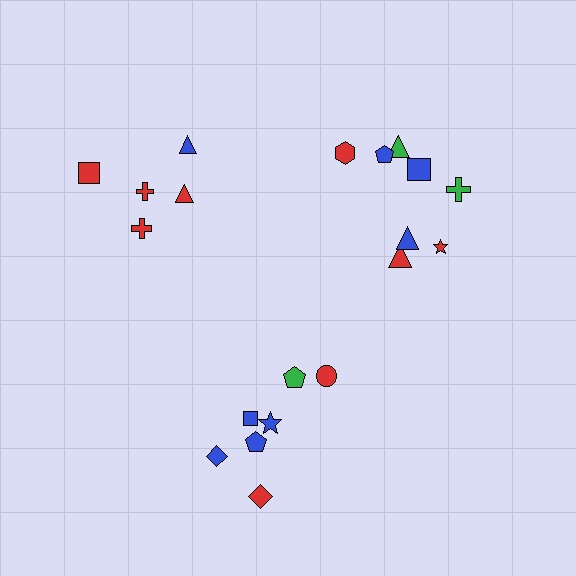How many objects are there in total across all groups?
There are 20 objects.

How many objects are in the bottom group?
There are 7 objects.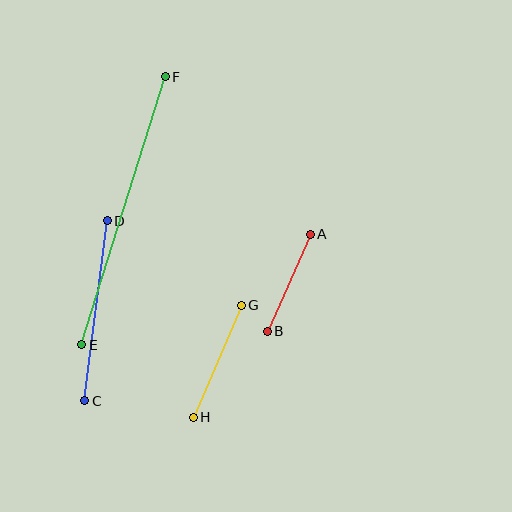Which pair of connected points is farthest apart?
Points E and F are farthest apart.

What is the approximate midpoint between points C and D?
The midpoint is at approximately (96, 311) pixels.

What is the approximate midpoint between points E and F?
The midpoint is at approximately (124, 211) pixels.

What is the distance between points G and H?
The distance is approximately 122 pixels.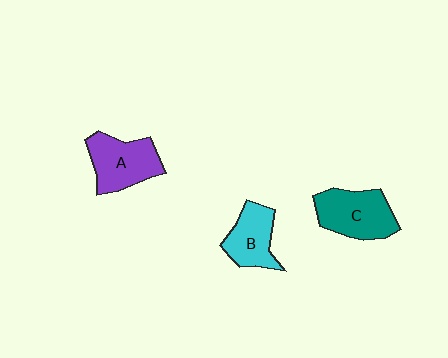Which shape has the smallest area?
Shape B (cyan).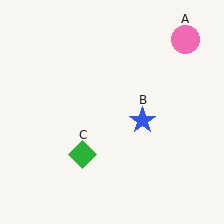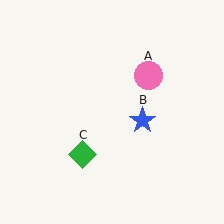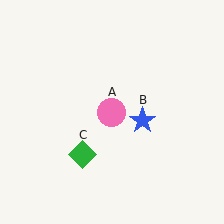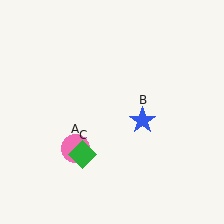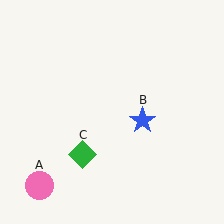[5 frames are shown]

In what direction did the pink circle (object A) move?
The pink circle (object A) moved down and to the left.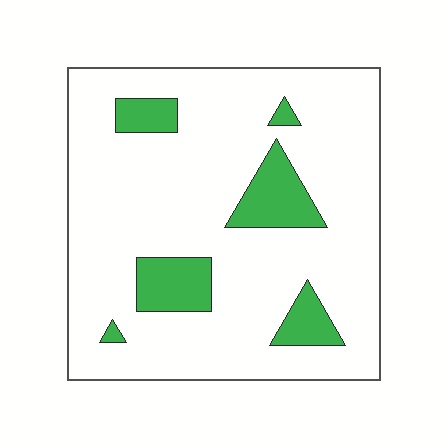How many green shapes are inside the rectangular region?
6.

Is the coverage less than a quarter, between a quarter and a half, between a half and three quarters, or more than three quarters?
Less than a quarter.